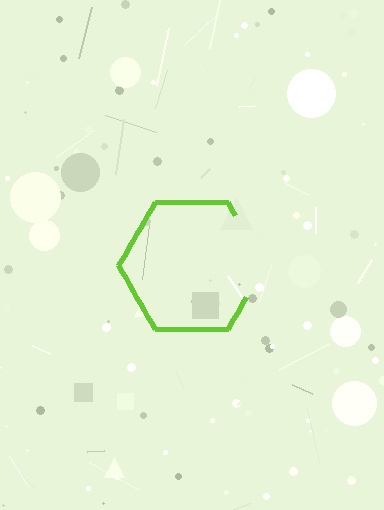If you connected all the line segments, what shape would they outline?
They would outline a hexagon.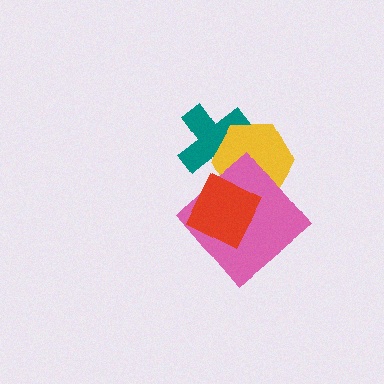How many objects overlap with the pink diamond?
2 objects overlap with the pink diamond.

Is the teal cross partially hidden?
Yes, it is partially covered by another shape.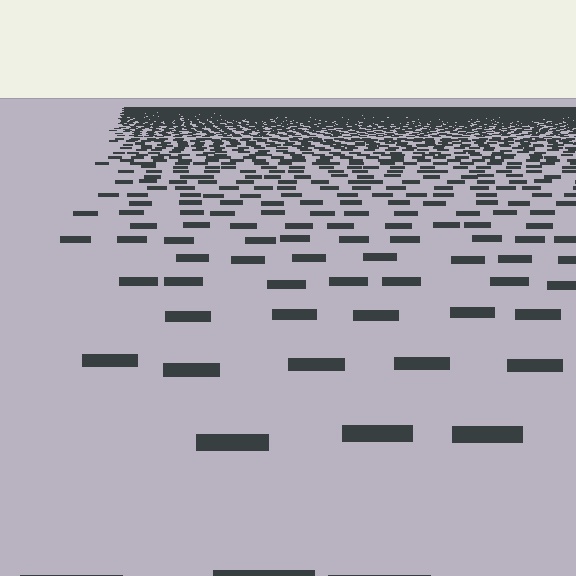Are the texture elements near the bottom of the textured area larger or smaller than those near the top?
Larger. Near the bottom, elements are closer to the viewer and appear at a bigger on-screen size.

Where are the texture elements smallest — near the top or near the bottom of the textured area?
Near the top.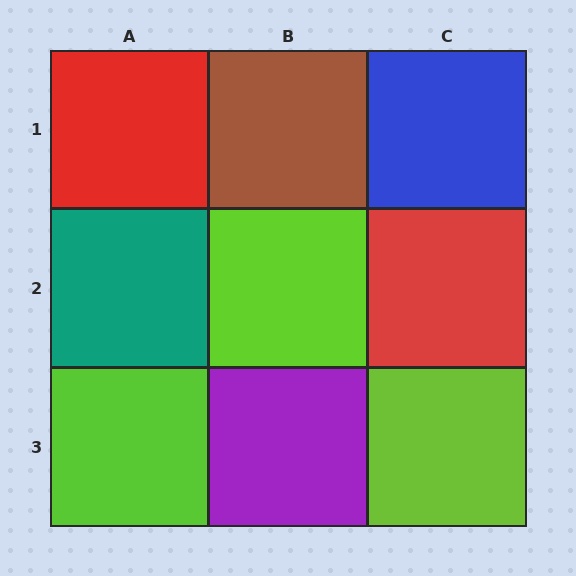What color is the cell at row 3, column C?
Lime.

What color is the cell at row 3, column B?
Purple.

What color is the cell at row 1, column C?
Blue.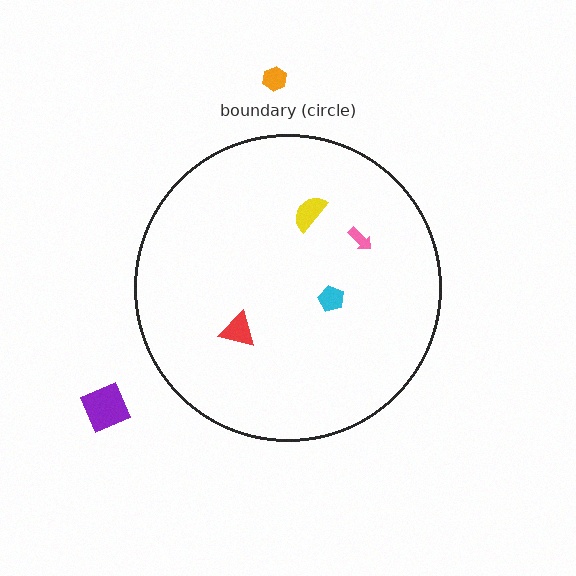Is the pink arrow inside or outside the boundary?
Inside.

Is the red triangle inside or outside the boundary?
Inside.